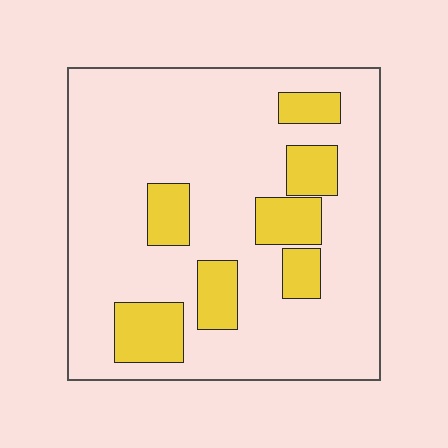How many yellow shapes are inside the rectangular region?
7.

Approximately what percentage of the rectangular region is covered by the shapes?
Approximately 20%.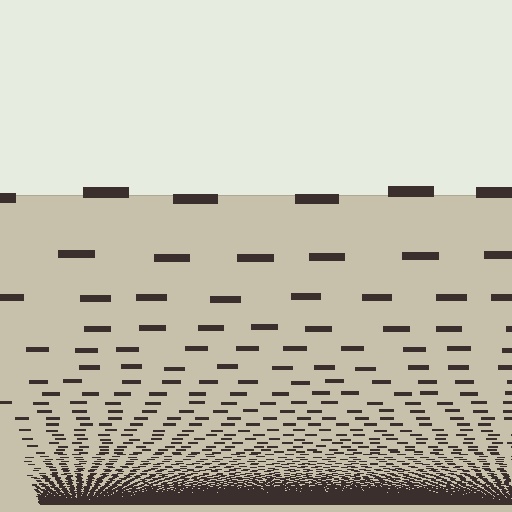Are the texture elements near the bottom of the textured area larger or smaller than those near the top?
Smaller. The gradient is inverted — elements near the bottom are smaller and denser.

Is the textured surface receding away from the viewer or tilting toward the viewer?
The surface appears to tilt toward the viewer. Texture elements get larger and sparser toward the top.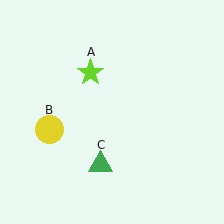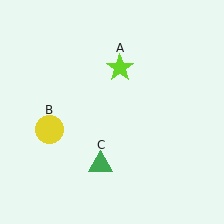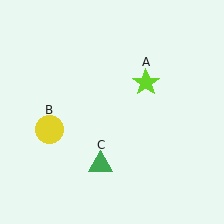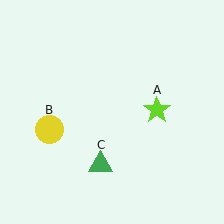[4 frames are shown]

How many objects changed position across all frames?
1 object changed position: lime star (object A).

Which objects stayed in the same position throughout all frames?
Yellow circle (object B) and green triangle (object C) remained stationary.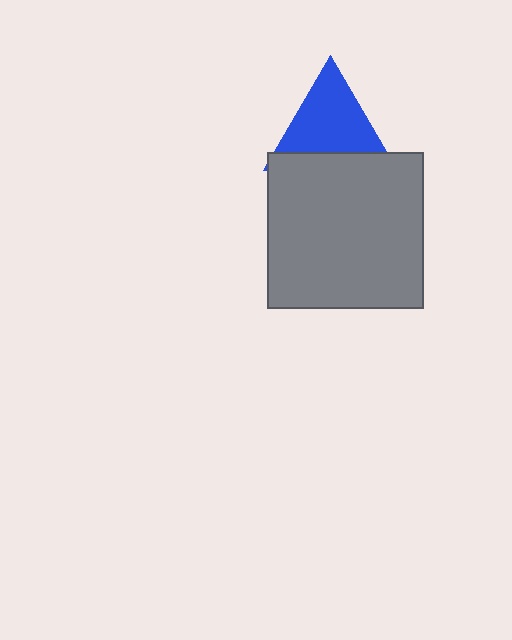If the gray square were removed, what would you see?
You would see the complete blue triangle.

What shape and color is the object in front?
The object in front is a gray square.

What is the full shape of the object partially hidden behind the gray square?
The partially hidden object is a blue triangle.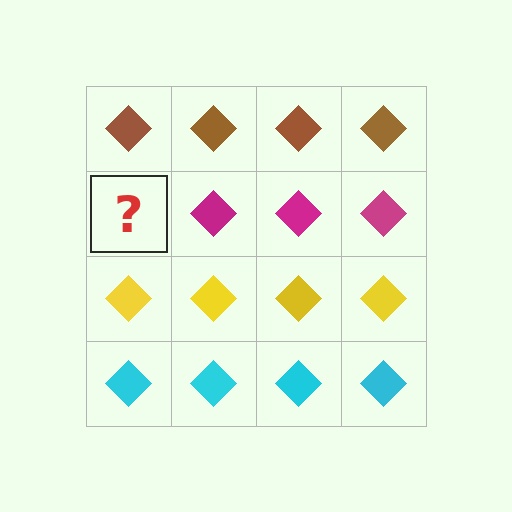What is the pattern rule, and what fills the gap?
The rule is that each row has a consistent color. The gap should be filled with a magenta diamond.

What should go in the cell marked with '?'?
The missing cell should contain a magenta diamond.